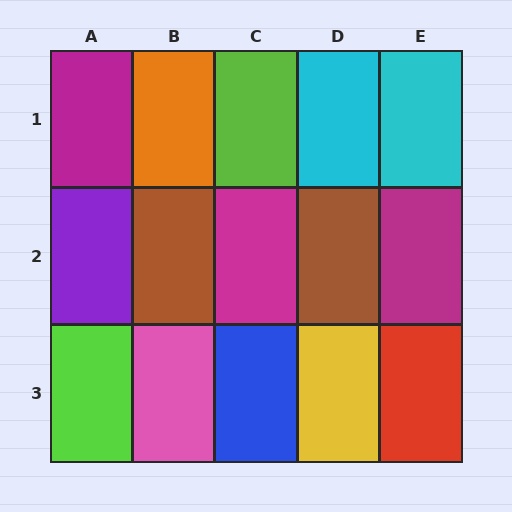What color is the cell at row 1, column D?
Cyan.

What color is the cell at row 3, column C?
Blue.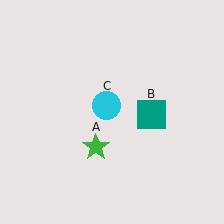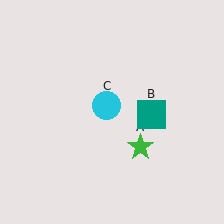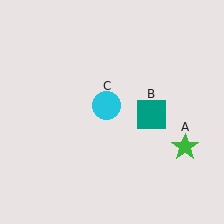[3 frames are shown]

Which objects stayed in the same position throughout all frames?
Teal square (object B) and cyan circle (object C) remained stationary.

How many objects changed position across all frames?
1 object changed position: green star (object A).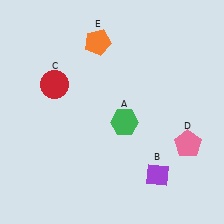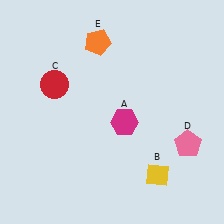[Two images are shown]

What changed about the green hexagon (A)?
In Image 1, A is green. In Image 2, it changed to magenta.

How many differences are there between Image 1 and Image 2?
There are 2 differences between the two images.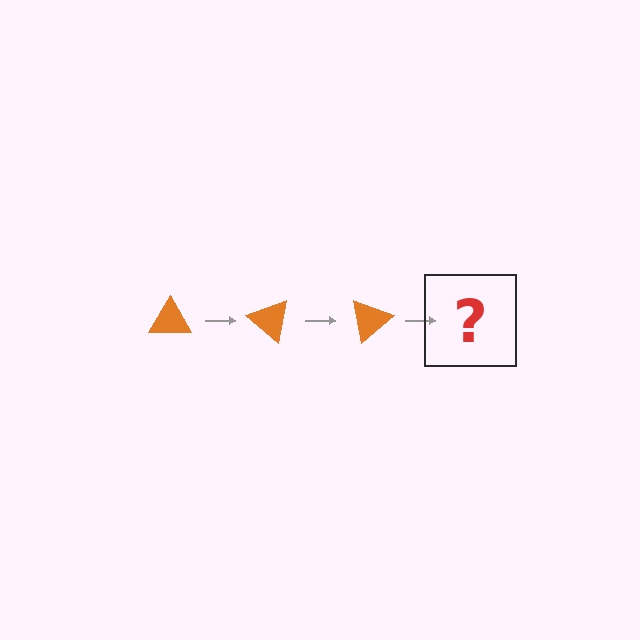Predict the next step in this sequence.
The next step is an orange triangle rotated 120 degrees.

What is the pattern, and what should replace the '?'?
The pattern is that the triangle rotates 40 degrees each step. The '?' should be an orange triangle rotated 120 degrees.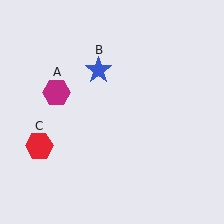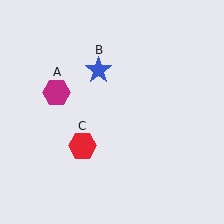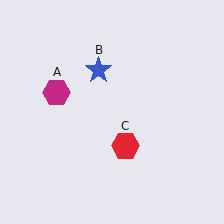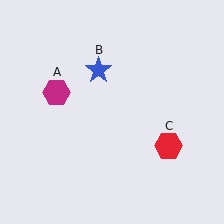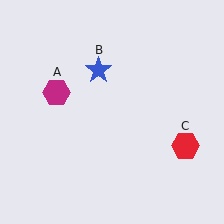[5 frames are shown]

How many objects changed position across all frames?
1 object changed position: red hexagon (object C).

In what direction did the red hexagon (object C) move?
The red hexagon (object C) moved right.